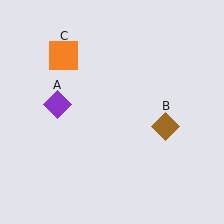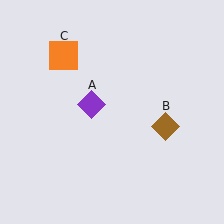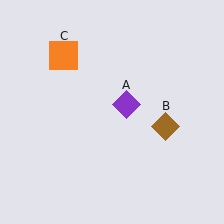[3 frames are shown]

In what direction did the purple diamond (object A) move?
The purple diamond (object A) moved right.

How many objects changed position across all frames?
1 object changed position: purple diamond (object A).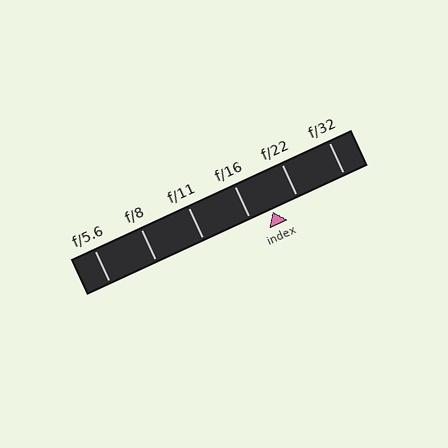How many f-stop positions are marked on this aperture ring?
There are 6 f-stop positions marked.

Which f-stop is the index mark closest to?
The index mark is closest to f/16.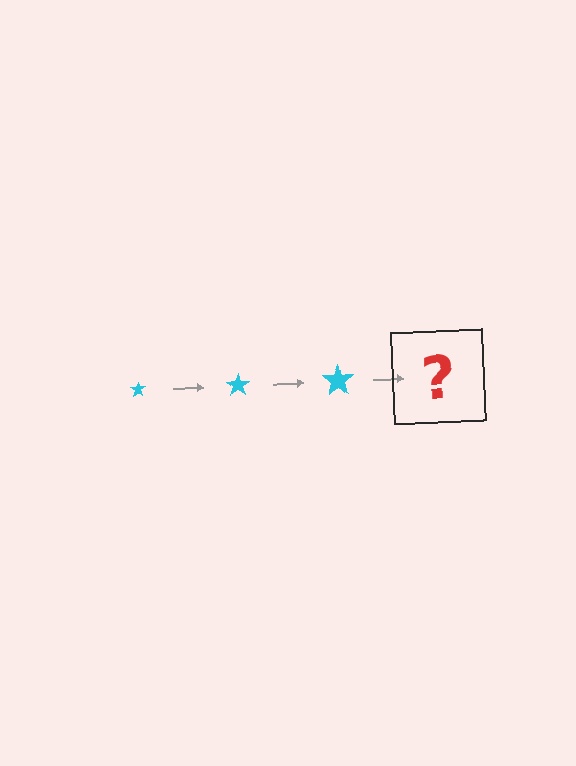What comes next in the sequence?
The next element should be a cyan star, larger than the previous one.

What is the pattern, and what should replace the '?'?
The pattern is that the star gets progressively larger each step. The '?' should be a cyan star, larger than the previous one.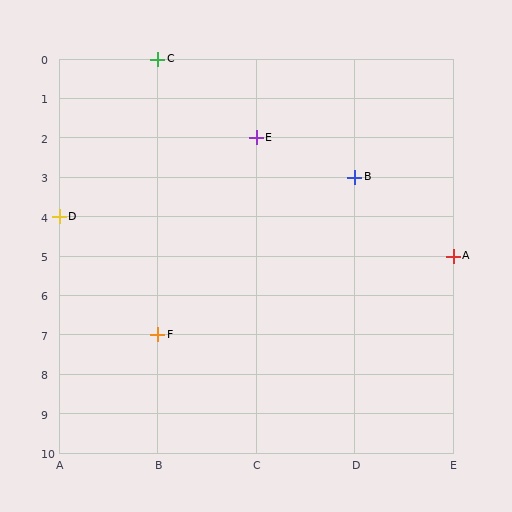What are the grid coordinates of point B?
Point B is at grid coordinates (D, 3).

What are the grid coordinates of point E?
Point E is at grid coordinates (C, 2).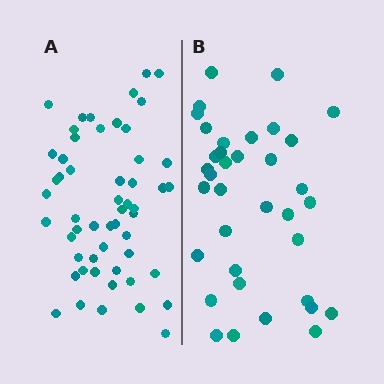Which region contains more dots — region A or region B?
Region A (the left region) has more dots.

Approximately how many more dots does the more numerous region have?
Region A has approximately 20 more dots than region B.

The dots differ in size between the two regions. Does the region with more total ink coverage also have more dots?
No. Region B has more total ink coverage because its dots are larger, but region A actually contains more individual dots. Total area can be misleading — the number of items is what matters here.